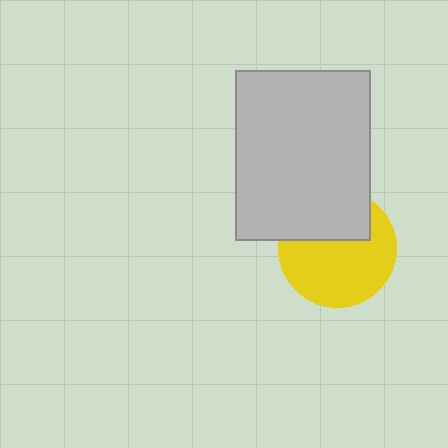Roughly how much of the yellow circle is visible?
About half of it is visible (roughly 64%).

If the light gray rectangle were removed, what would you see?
You would see the complete yellow circle.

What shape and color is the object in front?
The object in front is a light gray rectangle.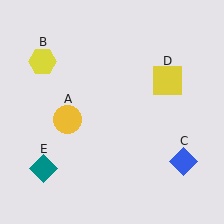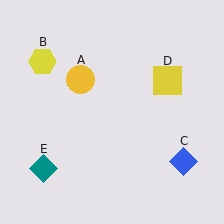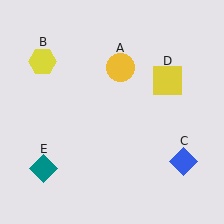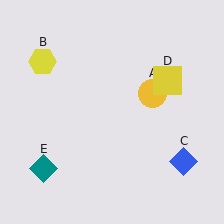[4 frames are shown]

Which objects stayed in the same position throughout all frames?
Yellow hexagon (object B) and blue diamond (object C) and yellow square (object D) and teal diamond (object E) remained stationary.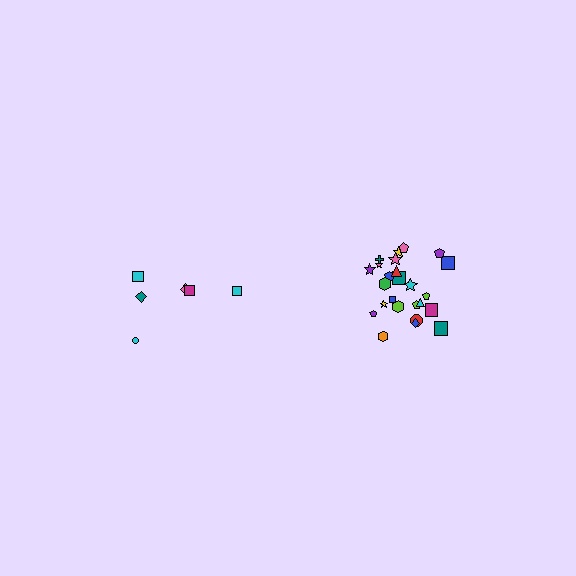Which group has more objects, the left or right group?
The right group.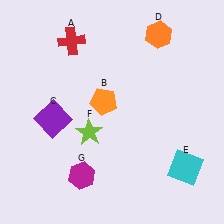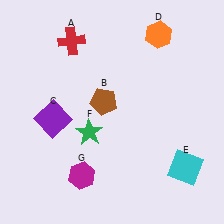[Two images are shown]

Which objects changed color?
B changed from orange to brown. F changed from lime to green.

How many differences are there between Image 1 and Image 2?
There are 2 differences between the two images.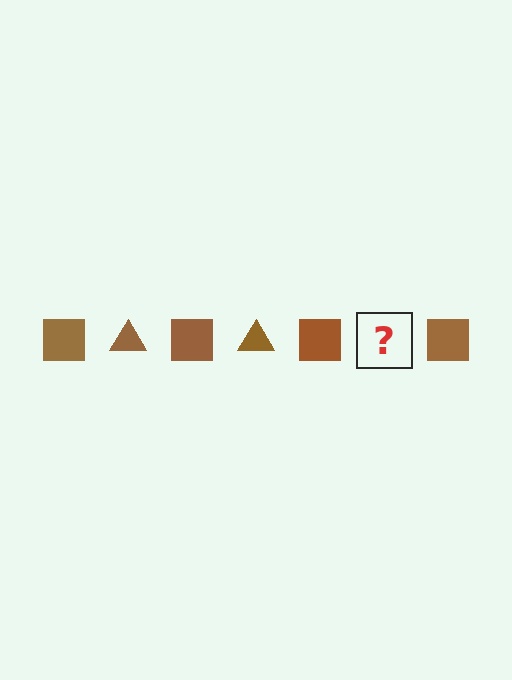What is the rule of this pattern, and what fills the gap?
The rule is that the pattern cycles through square, triangle shapes in brown. The gap should be filled with a brown triangle.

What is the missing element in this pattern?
The missing element is a brown triangle.